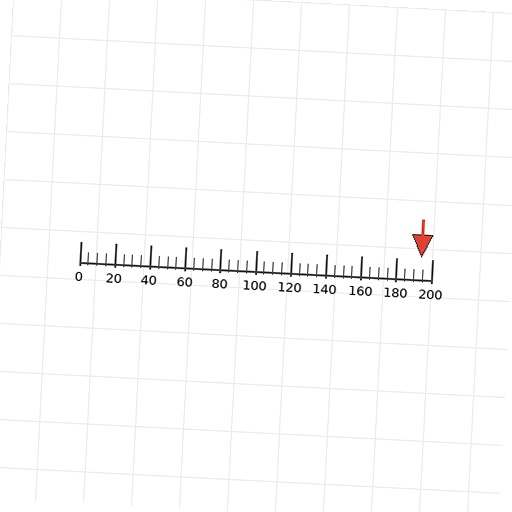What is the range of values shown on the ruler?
The ruler shows values from 0 to 200.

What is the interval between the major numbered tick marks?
The major tick marks are spaced 20 units apart.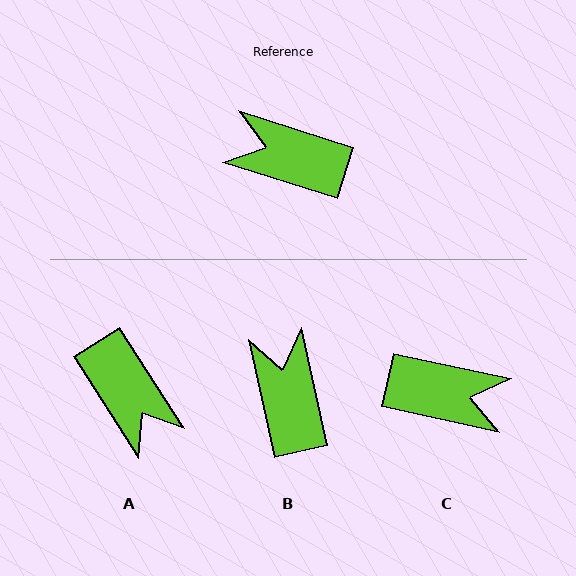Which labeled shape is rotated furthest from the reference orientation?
C, about 174 degrees away.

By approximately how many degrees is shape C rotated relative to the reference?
Approximately 174 degrees clockwise.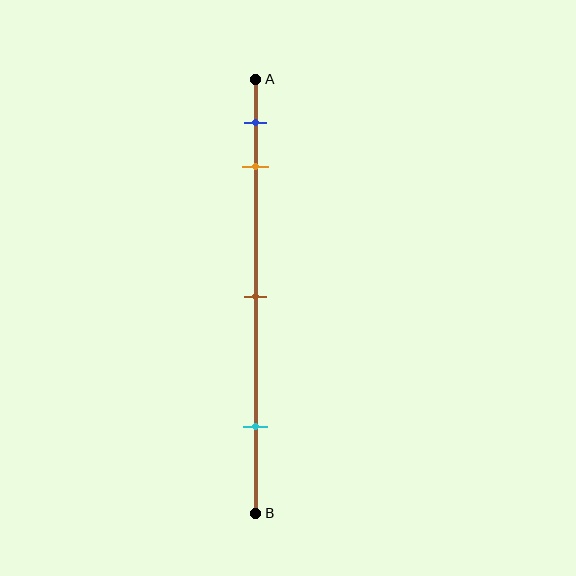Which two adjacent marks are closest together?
The blue and orange marks are the closest adjacent pair.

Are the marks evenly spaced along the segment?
No, the marks are not evenly spaced.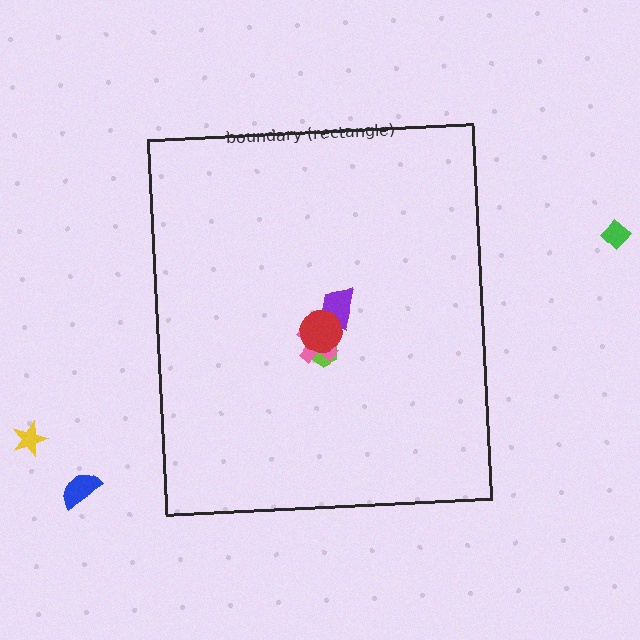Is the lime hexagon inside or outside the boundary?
Inside.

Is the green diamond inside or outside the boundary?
Outside.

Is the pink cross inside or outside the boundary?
Inside.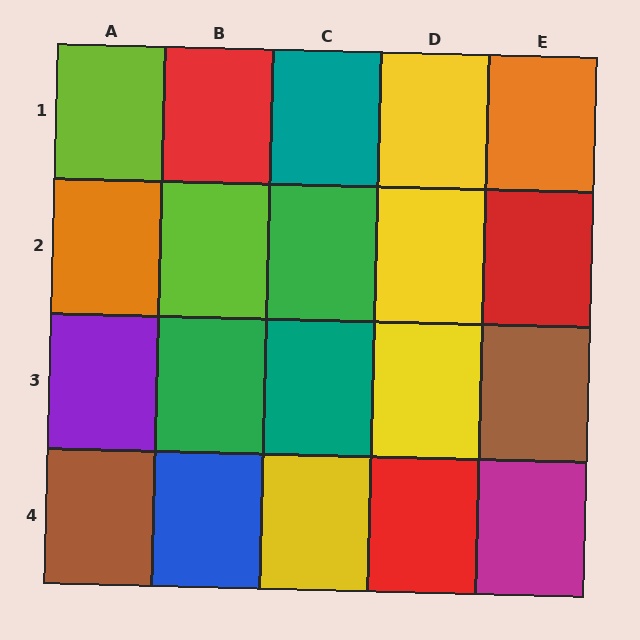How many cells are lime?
2 cells are lime.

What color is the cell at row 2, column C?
Green.